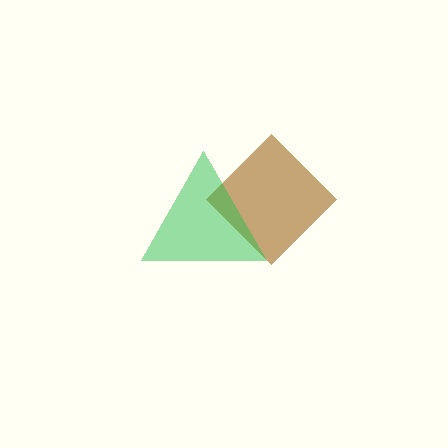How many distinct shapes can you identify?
There are 2 distinct shapes: a brown diamond, a green triangle.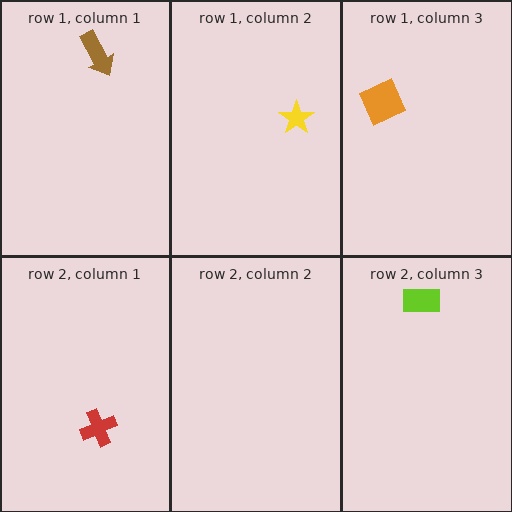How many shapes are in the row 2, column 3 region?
1.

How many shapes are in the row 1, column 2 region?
1.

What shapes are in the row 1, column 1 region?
The brown arrow.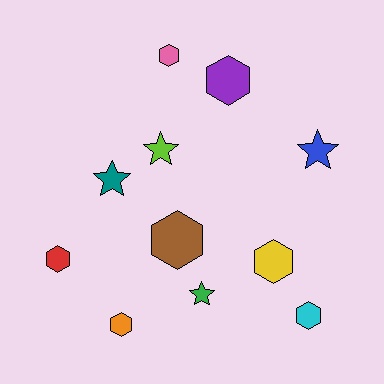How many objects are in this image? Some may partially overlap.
There are 11 objects.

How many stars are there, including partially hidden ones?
There are 4 stars.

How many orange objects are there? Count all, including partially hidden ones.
There is 1 orange object.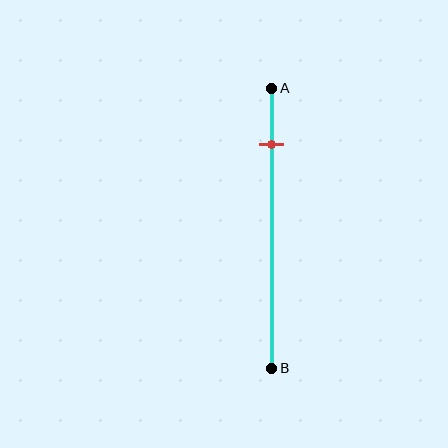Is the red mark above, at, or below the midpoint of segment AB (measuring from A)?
The red mark is above the midpoint of segment AB.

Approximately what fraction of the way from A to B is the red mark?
The red mark is approximately 20% of the way from A to B.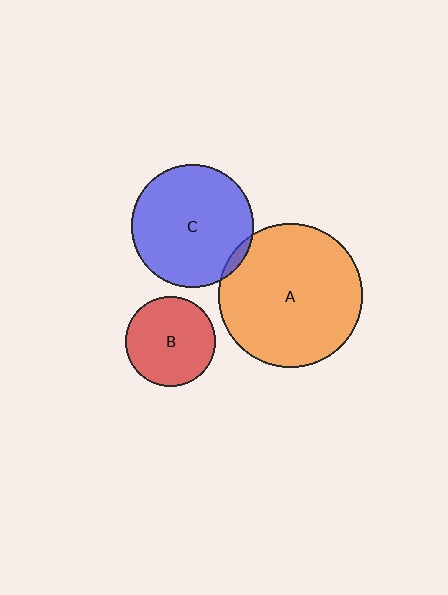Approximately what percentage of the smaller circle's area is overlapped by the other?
Approximately 5%.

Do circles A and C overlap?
Yes.